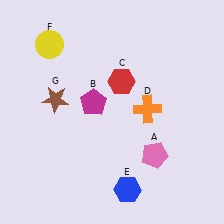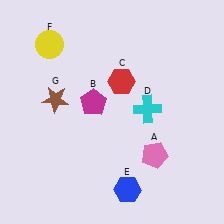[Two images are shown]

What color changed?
The cross (D) changed from orange in Image 1 to cyan in Image 2.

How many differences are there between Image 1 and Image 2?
There is 1 difference between the two images.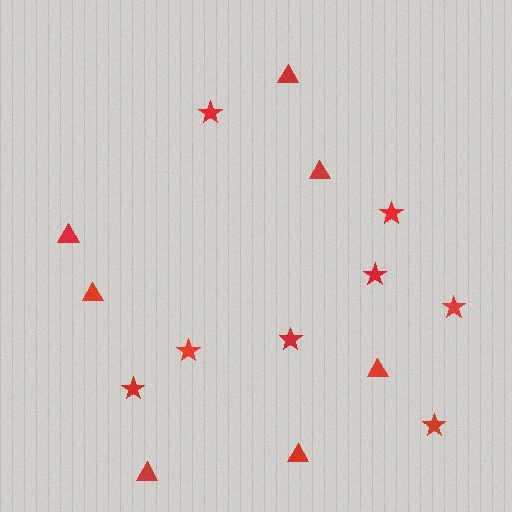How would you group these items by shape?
There are 2 groups: one group of stars (8) and one group of triangles (7).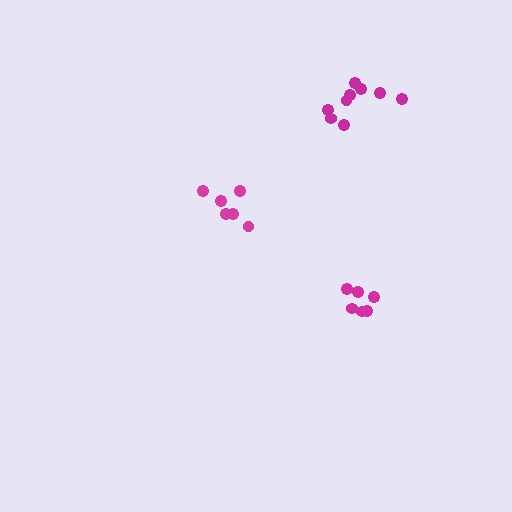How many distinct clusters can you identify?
There are 3 distinct clusters.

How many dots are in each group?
Group 1: 6 dots, Group 2: 6 dots, Group 3: 9 dots (21 total).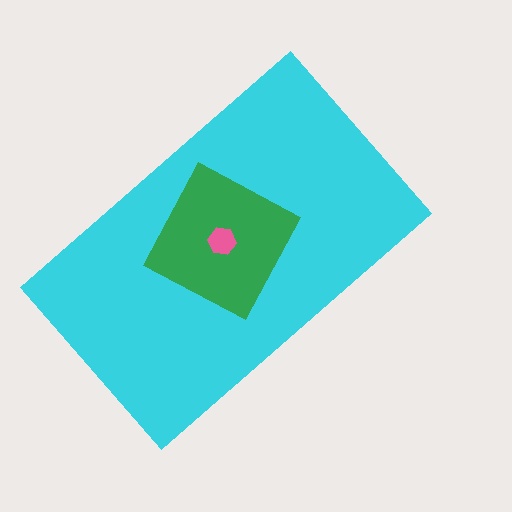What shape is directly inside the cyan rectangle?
The green square.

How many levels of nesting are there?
3.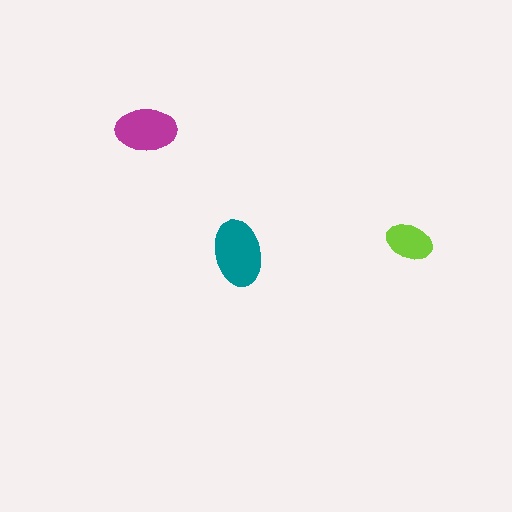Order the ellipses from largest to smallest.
the teal one, the magenta one, the lime one.